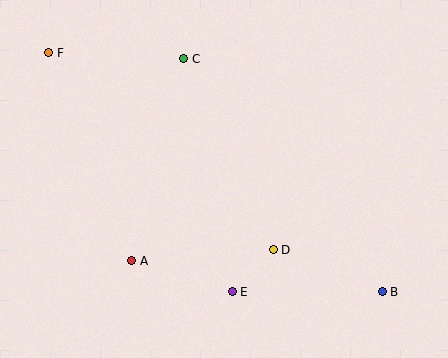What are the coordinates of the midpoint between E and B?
The midpoint between E and B is at (307, 292).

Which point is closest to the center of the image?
Point D at (273, 250) is closest to the center.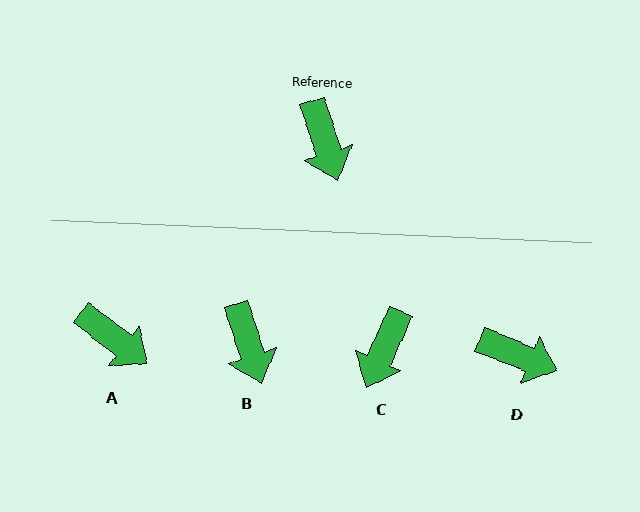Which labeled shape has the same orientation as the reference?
B.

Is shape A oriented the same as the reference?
No, it is off by about 34 degrees.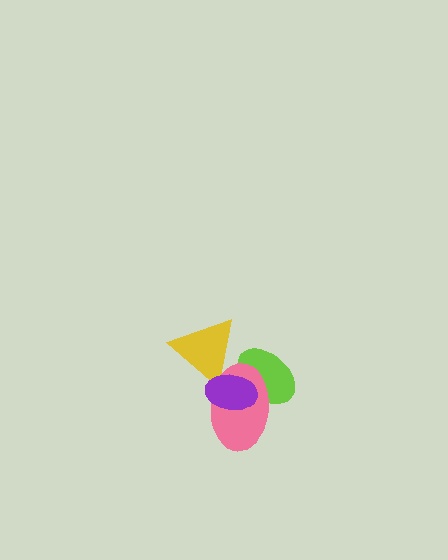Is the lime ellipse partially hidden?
Yes, it is partially covered by another shape.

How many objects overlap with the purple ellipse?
3 objects overlap with the purple ellipse.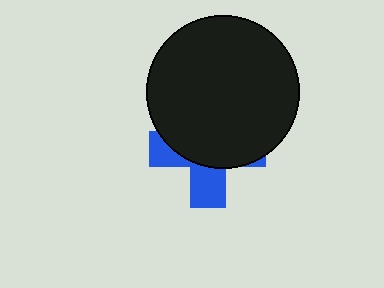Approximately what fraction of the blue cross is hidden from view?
Roughly 65% of the blue cross is hidden behind the black circle.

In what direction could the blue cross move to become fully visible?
The blue cross could move down. That would shift it out from behind the black circle entirely.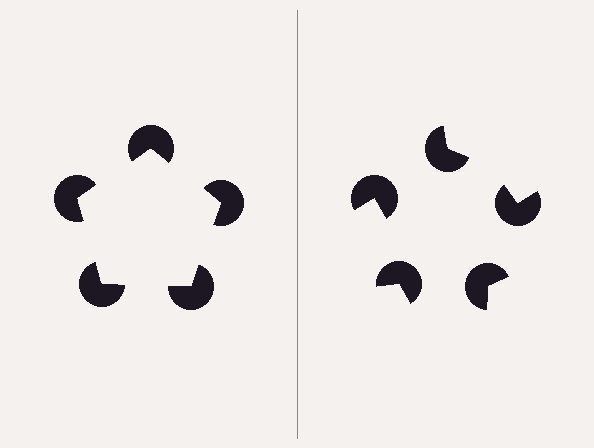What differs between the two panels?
The pac-man discs are positioned identically on both sides; only the wedge orientations differ. On the left they align to a pentagon; on the right they are misaligned.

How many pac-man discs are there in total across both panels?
10 — 5 on each side.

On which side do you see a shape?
An illusory pentagon appears on the left side. On the right side the wedge cuts are rotated, so no coherent shape forms.